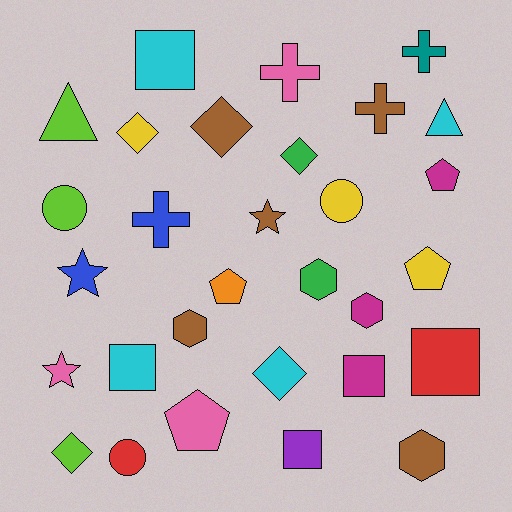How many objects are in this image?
There are 30 objects.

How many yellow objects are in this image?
There are 3 yellow objects.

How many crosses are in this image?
There are 4 crosses.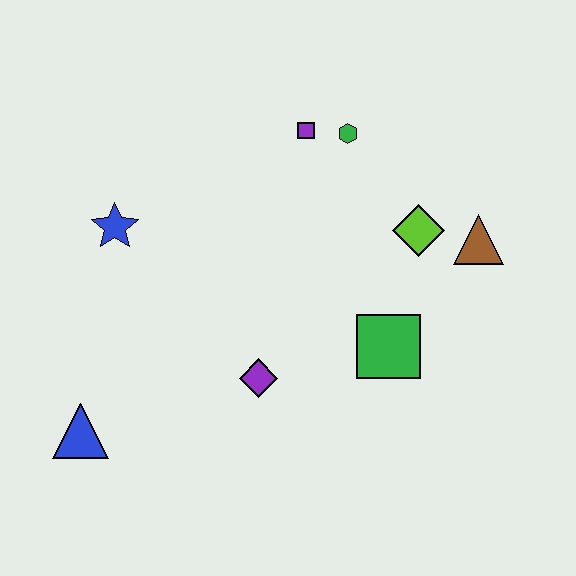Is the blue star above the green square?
Yes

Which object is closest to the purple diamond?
The green square is closest to the purple diamond.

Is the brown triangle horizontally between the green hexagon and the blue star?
No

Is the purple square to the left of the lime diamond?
Yes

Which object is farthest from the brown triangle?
The blue triangle is farthest from the brown triangle.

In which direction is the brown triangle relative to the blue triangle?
The brown triangle is to the right of the blue triangle.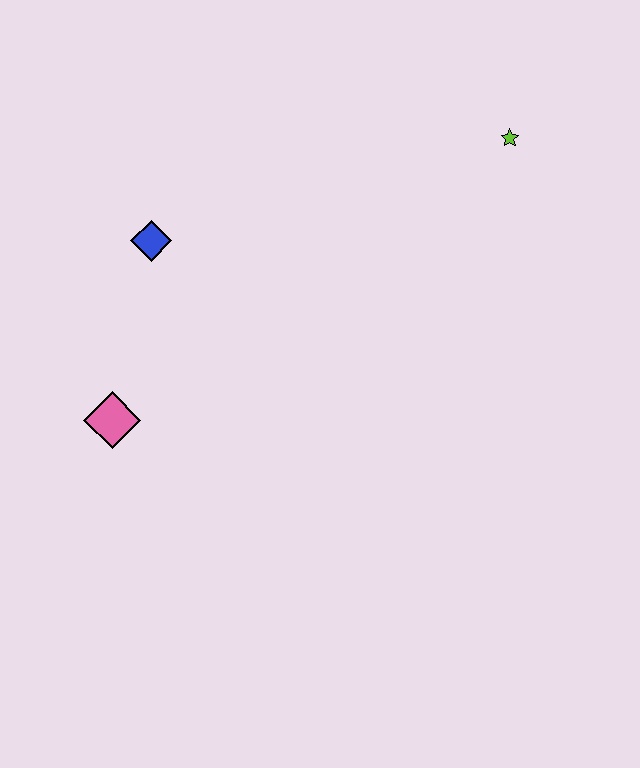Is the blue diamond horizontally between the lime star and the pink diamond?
Yes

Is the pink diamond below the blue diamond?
Yes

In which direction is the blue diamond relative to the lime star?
The blue diamond is to the left of the lime star.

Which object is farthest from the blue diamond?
The lime star is farthest from the blue diamond.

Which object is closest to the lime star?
The blue diamond is closest to the lime star.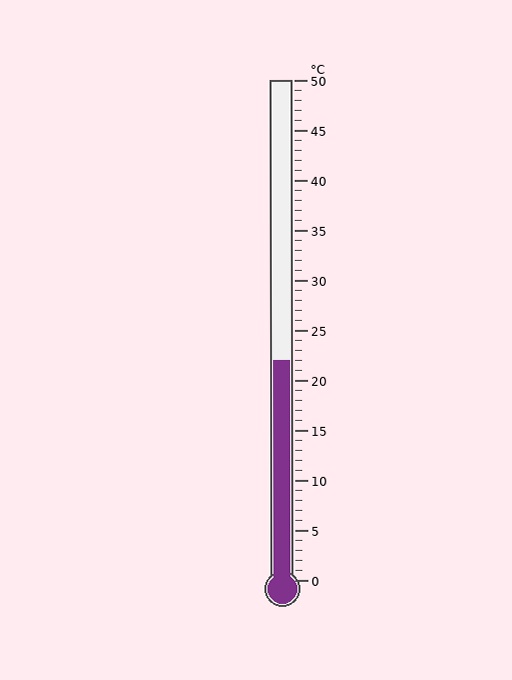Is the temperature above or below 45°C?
The temperature is below 45°C.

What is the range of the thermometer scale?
The thermometer scale ranges from 0°C to 50°C.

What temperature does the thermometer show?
The thermometer shows approximately 22°C.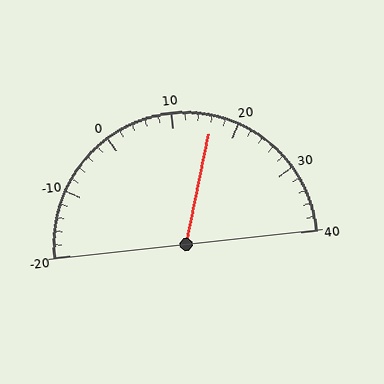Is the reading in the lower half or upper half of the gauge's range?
The reading is in the upper half of the range (-20 to 40).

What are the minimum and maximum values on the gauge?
The gauge ranges from -20 to 40.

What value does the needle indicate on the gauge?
The needle indicates approximately 16.